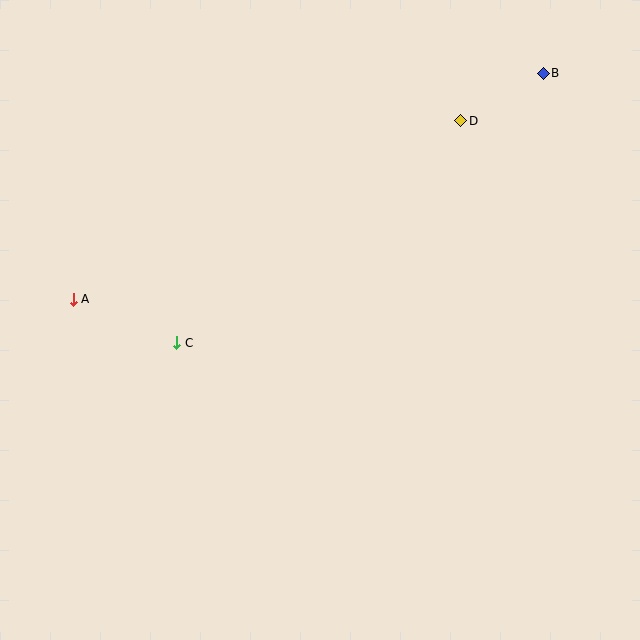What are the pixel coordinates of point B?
Point B is at (543, 73).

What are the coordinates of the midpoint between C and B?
The midpoint between C and B is at (360, 208).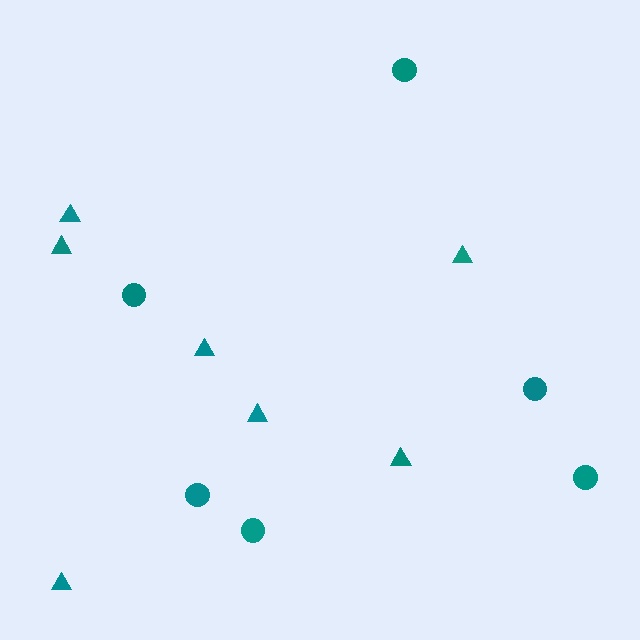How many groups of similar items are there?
There are 2 groups: one group of circles (6) and one group of triangles (7).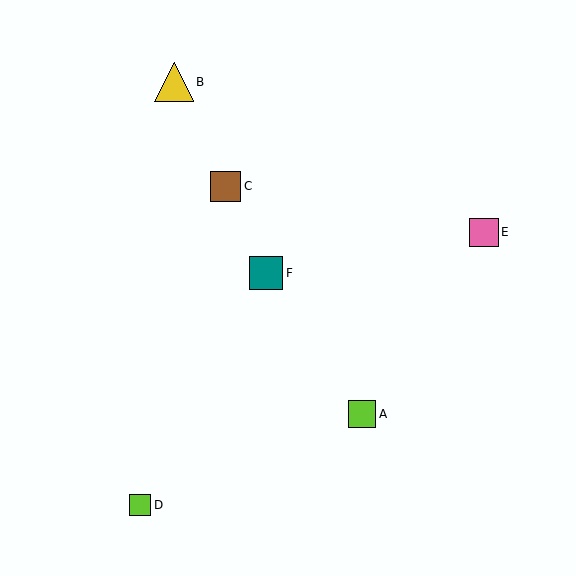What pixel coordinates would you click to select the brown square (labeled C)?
Click at (226, 186) to select the brown square C.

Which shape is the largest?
The yellow triangle (labeled B) is the largest.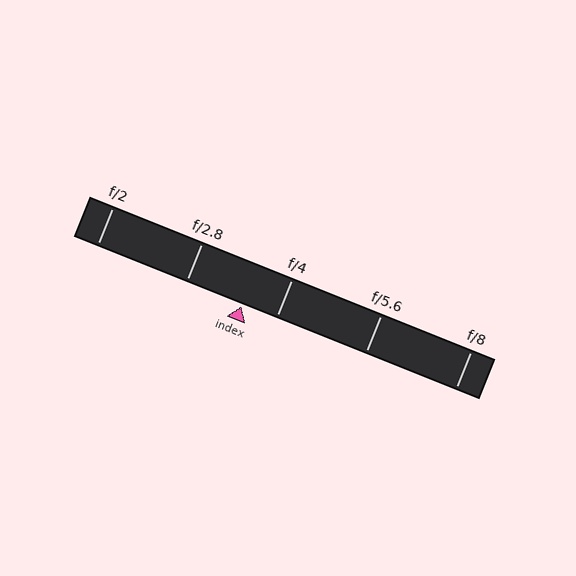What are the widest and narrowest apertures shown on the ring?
The widest aperture shown is f/2 and the narrowest is f/8.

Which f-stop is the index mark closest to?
The index mark is closest to f/4.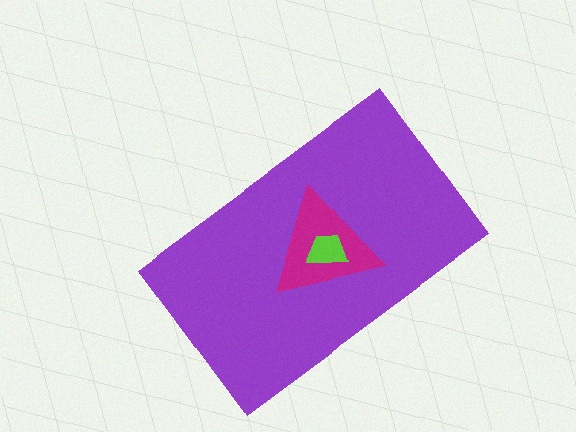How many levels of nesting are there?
3.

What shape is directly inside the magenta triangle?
The lime trapezoid.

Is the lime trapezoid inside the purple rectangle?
Yes.